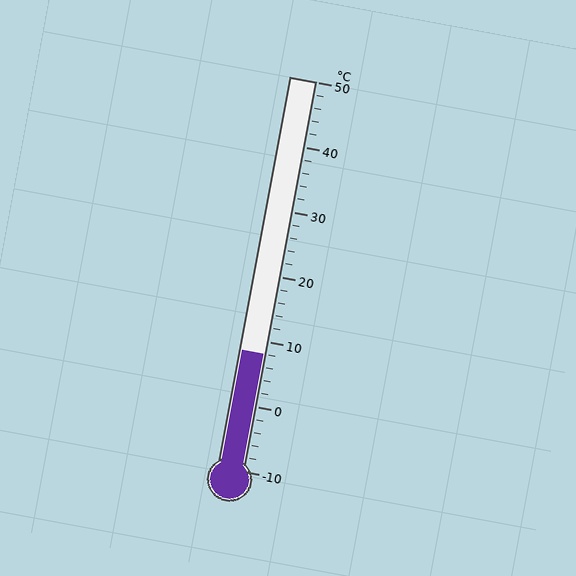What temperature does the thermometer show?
The thermometer shows approximately 8°C.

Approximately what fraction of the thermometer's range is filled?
The thermometer is filled to approximately 30% of its range.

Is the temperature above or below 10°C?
The temperature is below 10°C.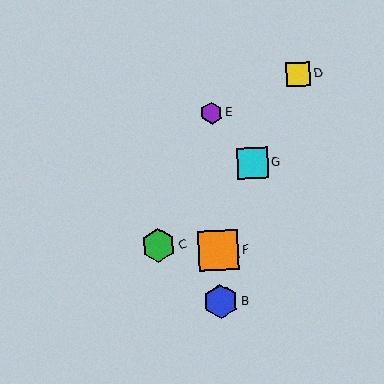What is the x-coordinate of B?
Object B is at x≈221.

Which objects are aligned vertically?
Objects A, B, E, F are aligned vertically.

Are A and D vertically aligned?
No, A is at x≈218 and D is at x≈298.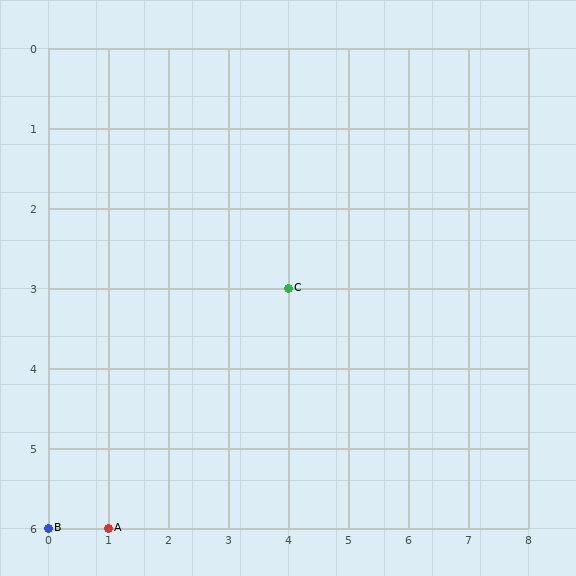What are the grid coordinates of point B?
Point B is at grid coordinates (0, 6).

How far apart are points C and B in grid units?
Points C and B are 4 columns and 3 rows apart (about 5.0 grid units diagonally).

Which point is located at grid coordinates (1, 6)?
Point A is at (1, 6).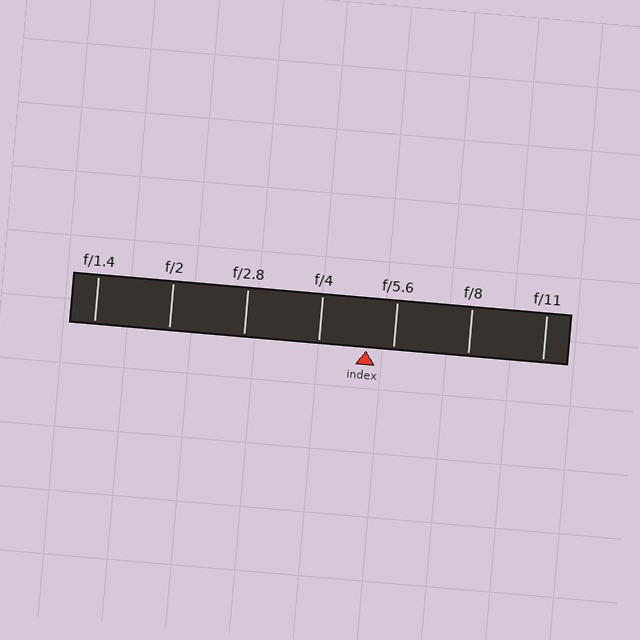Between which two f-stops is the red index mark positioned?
The index mark is between f/4 and f/5.6.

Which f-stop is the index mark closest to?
The index mark is closest to f/5.6.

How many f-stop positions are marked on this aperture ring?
There are 7 f-stop positions marked.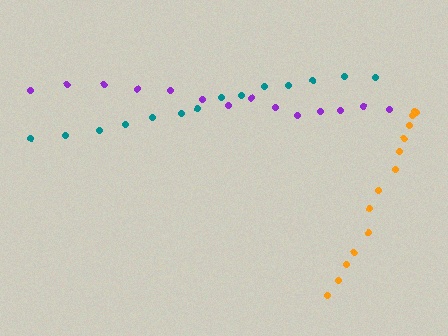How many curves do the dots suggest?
There are 3 distinct paths.